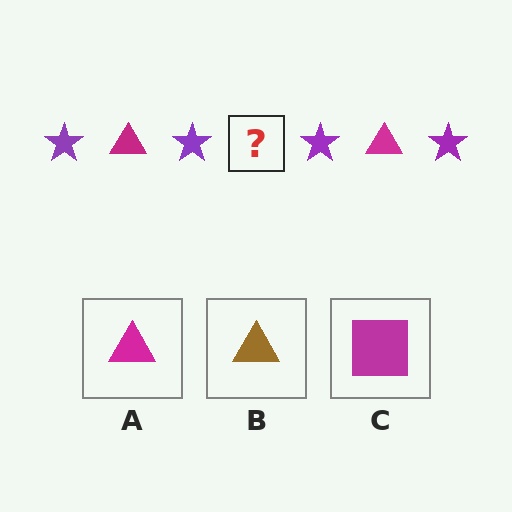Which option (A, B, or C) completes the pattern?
A.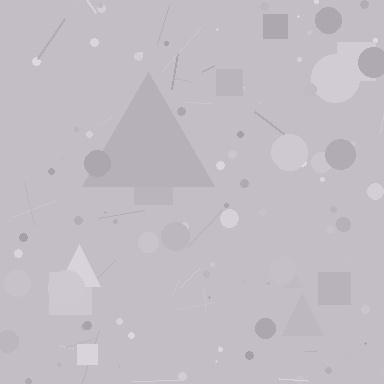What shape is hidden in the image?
A triangle is hidden in the image.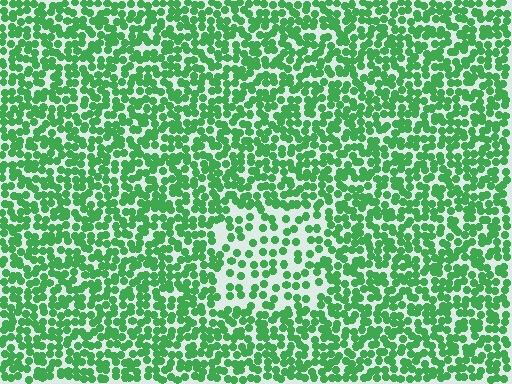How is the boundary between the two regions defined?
The boundary is defined by a change in element density (approximately 2.0x ratio). All elements are the same color, size, and shape.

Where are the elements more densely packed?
The elements are more densely packed outside the rectangle boundary.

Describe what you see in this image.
The image contains small green elements arranged at two different densities. A rectangle-shaped region is visible where the elements are less densely packed than the surrounding area.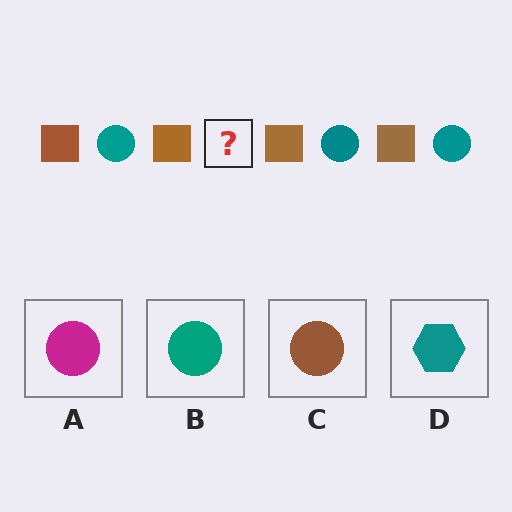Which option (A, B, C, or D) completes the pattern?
B.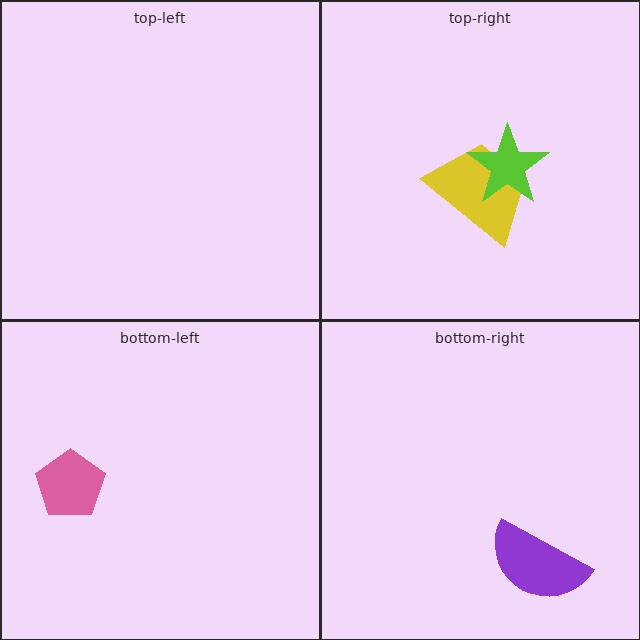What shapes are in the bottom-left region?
The pink pentagon.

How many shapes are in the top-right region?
2.